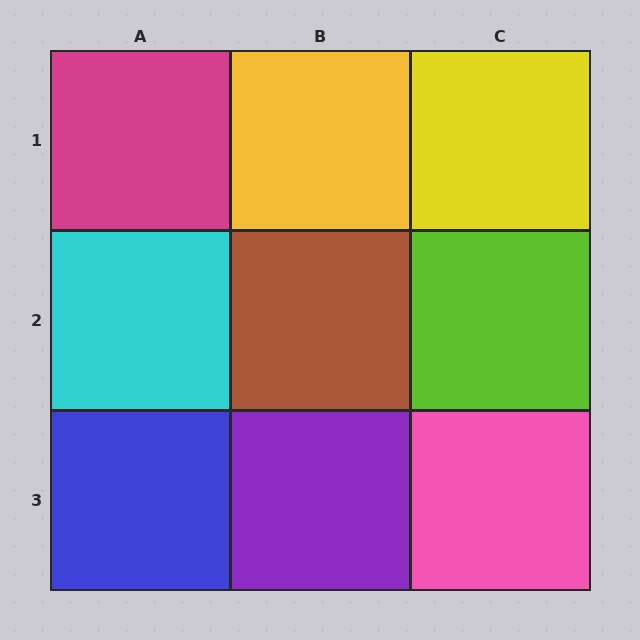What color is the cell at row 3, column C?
Pink.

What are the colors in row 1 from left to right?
Magenta, yellow, yellow.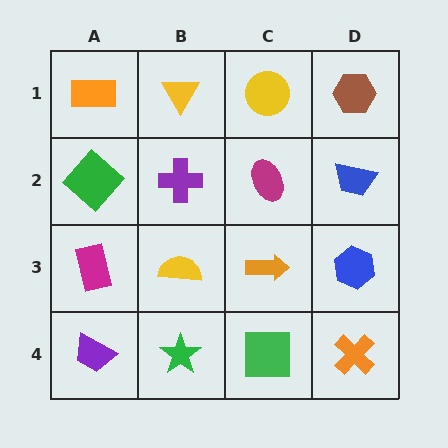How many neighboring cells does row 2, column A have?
3.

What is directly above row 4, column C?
An orange arrow.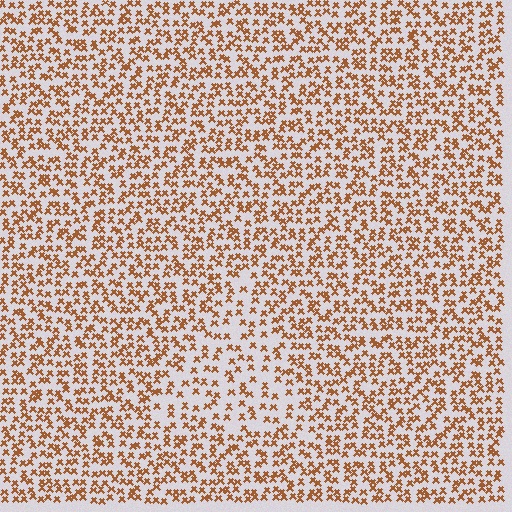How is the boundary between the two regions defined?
The boundary is defined by a change in element density (approximately 1.7x ratio). All elements are the same color, size, and shape.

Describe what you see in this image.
The image contains small brown elements arranged at two different densities. A triangle-shaped region is visible where the elements are less densely packed than the surrounding area.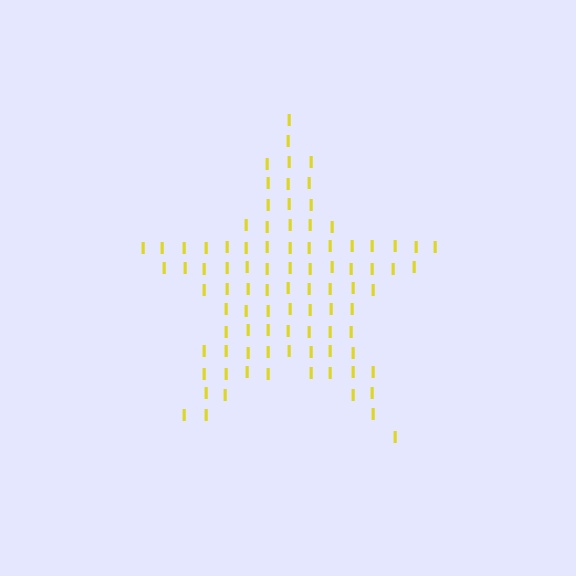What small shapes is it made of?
It is made of small letter I's.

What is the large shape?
The large shape is a star.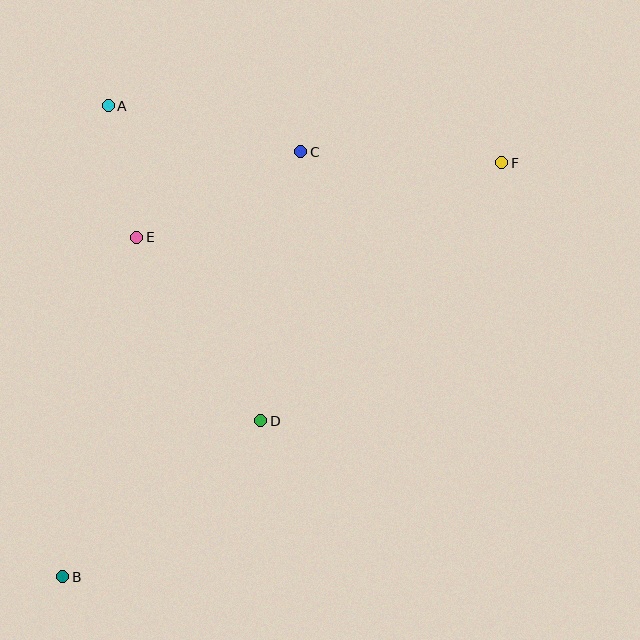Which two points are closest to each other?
Points A and E are closest to each other.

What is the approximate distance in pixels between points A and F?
The distance between A and F is approximately 398 pixels.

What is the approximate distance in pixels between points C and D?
The distance between C and D is approximately 272 pixels.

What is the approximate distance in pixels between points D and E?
The distance between D and E is approximately 221 pixels.